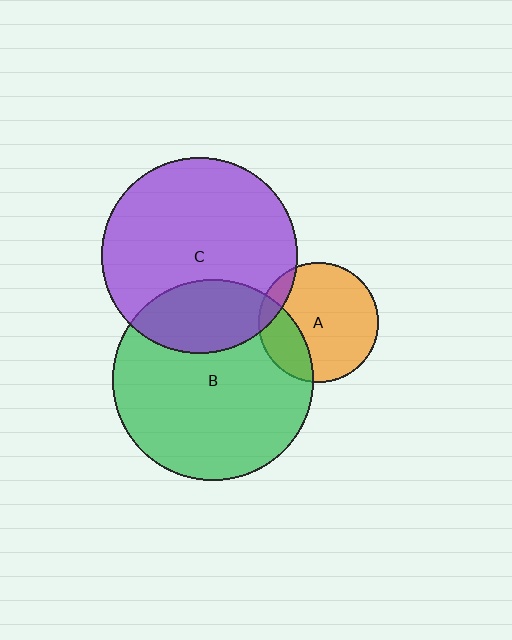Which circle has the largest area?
Circle B (green).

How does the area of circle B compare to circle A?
Approximately 2.8 times.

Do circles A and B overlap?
Yes.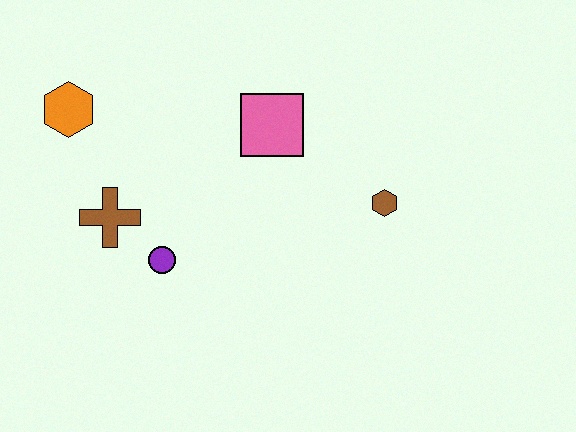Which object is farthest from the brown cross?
The brown hexagon is farthest from the brown cross.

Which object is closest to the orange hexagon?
The brown cross is closest to the orange hexagon.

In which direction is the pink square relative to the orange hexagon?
The pink square is to the right of the orange hexagon.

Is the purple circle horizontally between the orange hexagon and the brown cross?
No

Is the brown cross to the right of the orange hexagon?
Yes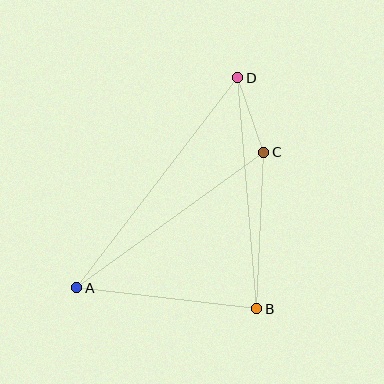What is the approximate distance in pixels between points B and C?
The distance between B and C is approximately 156 pixels.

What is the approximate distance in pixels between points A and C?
The distance between A and C is approximately 231 pixels.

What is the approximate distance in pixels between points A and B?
The distance between A and B is approximately 181 pixels.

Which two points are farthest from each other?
Points A and D are farthest from each other.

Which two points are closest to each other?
Points C and D are closest to each other.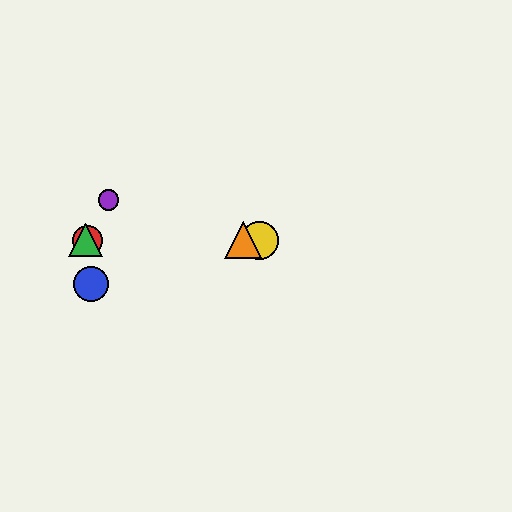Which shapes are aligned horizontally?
The red circle, the green triangle, the yellow circle, the orange triangle are aligned horizontally.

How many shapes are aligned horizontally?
4 shapes (the red circle, the green triangle, the yellow circle, the orange triangle) are aligned horizontally.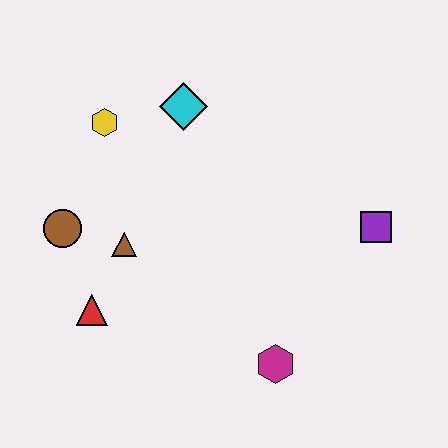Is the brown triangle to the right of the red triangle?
Yes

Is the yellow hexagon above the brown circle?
Yes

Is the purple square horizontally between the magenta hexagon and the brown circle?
No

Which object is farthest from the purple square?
The brown circle is farthest from the purple square.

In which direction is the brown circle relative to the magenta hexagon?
The brown circle is to the left of the magenta hexagon.